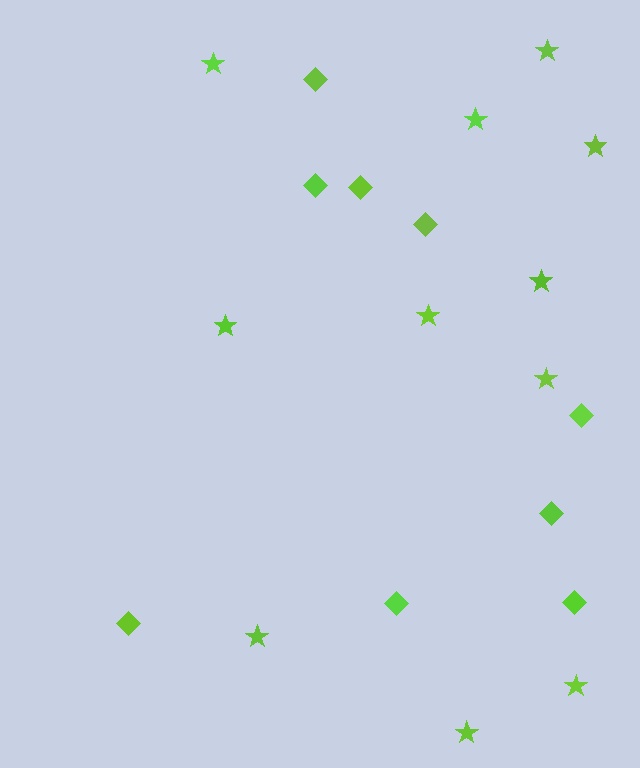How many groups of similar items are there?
There are 2 groups: one group of stars (11) and one group of diamonds (9).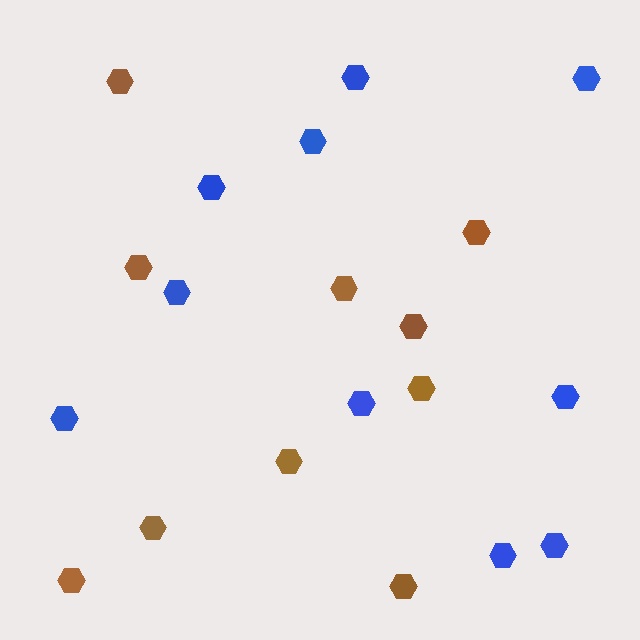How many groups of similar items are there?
There are 2 groups: one group of brown hexagons (10) and one group of blue hexagons (10).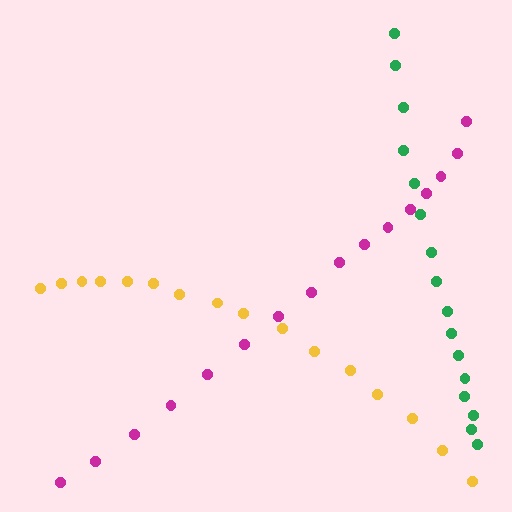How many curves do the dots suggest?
There are 3 distinct paths.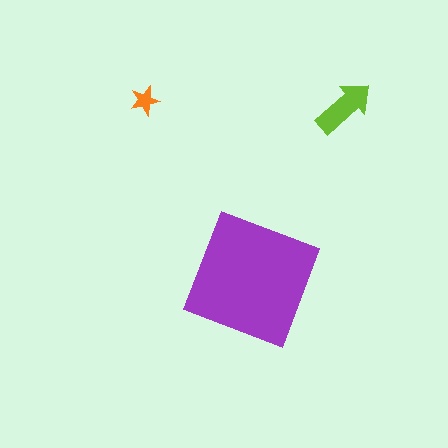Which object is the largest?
The purple square.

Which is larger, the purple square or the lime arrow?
The purple square.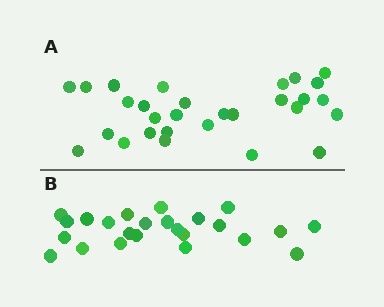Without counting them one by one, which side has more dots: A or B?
Region A (the top region) has more dots.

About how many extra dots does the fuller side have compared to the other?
Region A has about 5 more dots than region B.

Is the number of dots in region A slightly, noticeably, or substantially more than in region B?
Region A has only slightly more — the two regions are fairly close. The ratio is roughly 1.2 to 1.